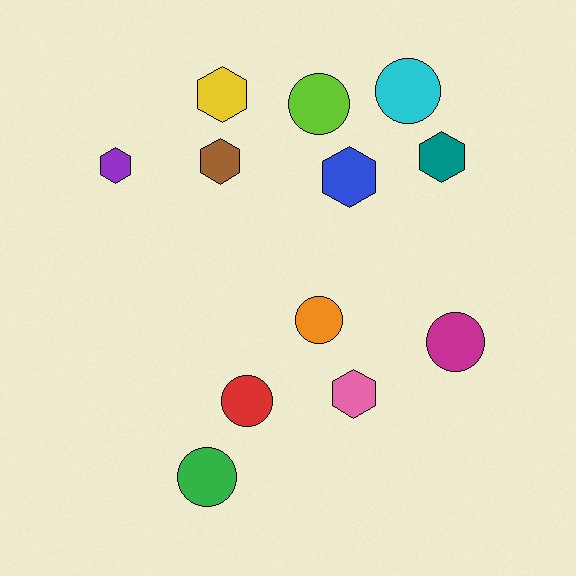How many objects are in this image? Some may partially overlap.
There are 12 objects.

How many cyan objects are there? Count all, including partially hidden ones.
There is 1 cyan object.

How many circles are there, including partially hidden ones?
There are 6 circles.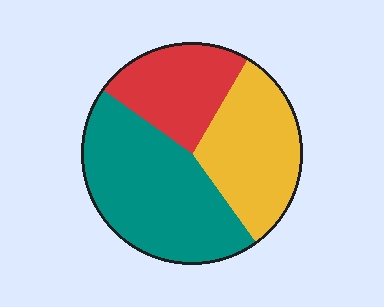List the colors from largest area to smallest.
From largest to smallest: teal, yellow, red.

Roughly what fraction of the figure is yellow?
Yellow covers 31% of the figure.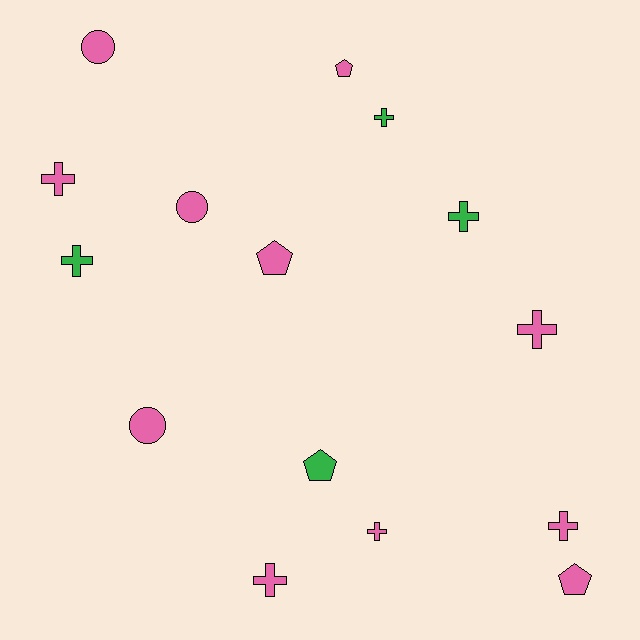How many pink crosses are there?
There are 5 pink crosses.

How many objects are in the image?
There are 15 objects.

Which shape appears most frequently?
Cross, with 8 objects.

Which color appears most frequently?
Pink, with 11 objects.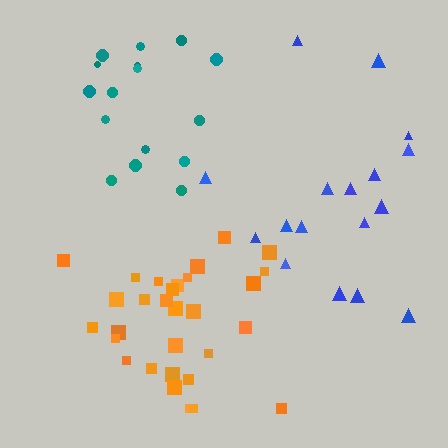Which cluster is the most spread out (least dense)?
Blue.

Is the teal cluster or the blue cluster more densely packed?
Teal.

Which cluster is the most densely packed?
Orange.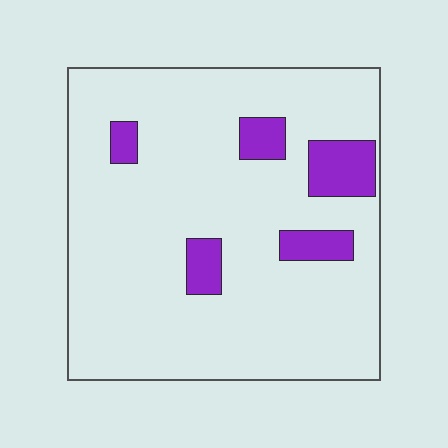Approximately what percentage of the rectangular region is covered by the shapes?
Approximately 10%.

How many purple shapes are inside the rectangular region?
5.